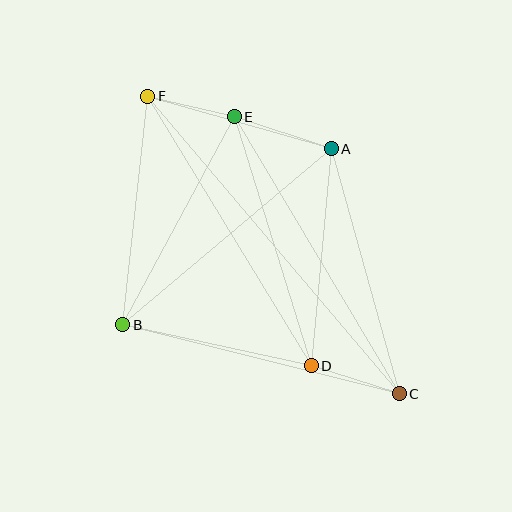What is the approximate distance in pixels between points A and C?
The distance between A and C is approximately 254 pixels.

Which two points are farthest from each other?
Points C and F are farthest from each other.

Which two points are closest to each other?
Points E and F are closest to each other.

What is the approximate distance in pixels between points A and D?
The distance between A and D is approximately 218 pixels.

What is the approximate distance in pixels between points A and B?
The distance between A and B is approximately 273 pixels.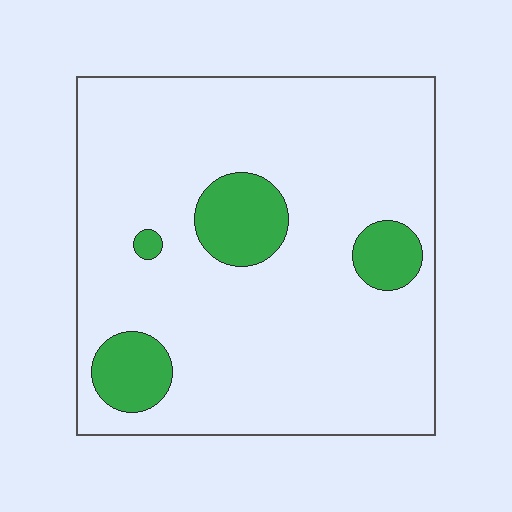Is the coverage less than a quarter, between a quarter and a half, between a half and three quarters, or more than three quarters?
Less than a quarter.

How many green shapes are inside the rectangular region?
4.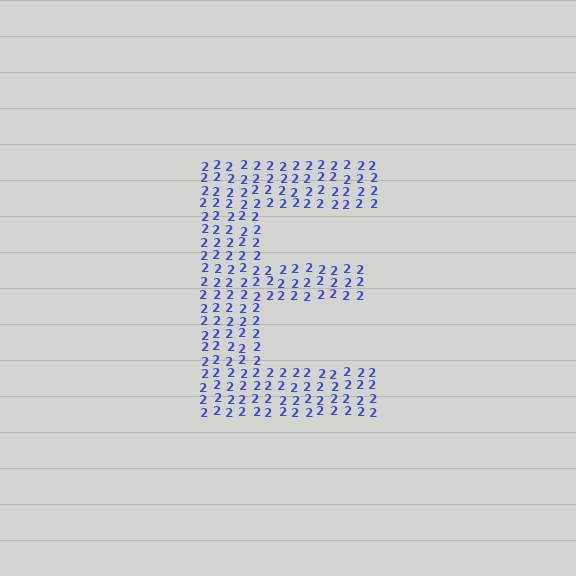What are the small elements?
The small elements are digit 2's.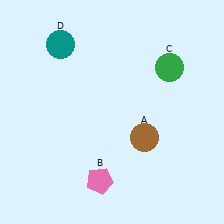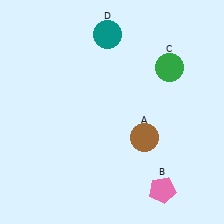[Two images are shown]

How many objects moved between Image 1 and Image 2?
2 objects moved between the two images.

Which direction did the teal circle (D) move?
The teal circle (D) moved right.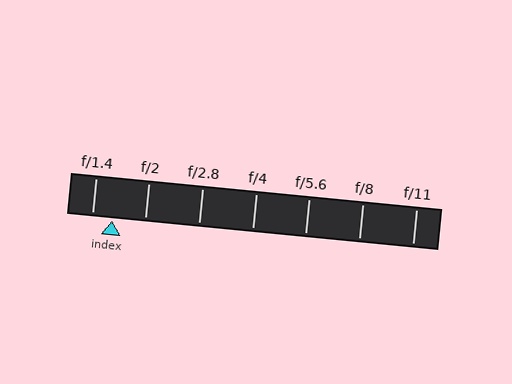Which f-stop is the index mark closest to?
The index mark is closest to f/1.4.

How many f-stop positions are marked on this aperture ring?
There are 7 f-stop positions marked.